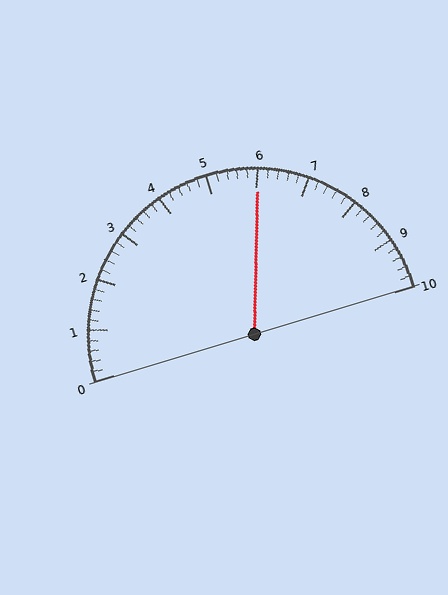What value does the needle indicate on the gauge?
The needle indicates approximately 6.0.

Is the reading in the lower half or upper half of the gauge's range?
The reading is in the upper half of the range (0 to 10).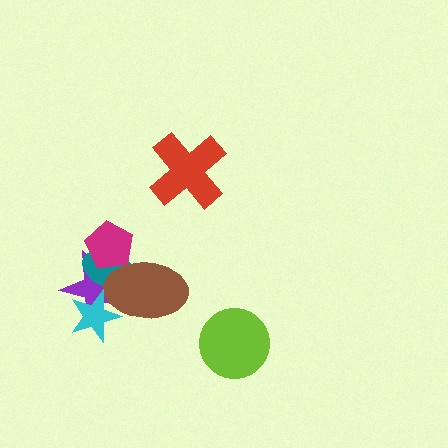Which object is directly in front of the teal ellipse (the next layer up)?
The brown ellipse is directly in front of the teal ellipse.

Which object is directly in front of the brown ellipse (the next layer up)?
The magenta pentagon is directly in front of the brown ellipse.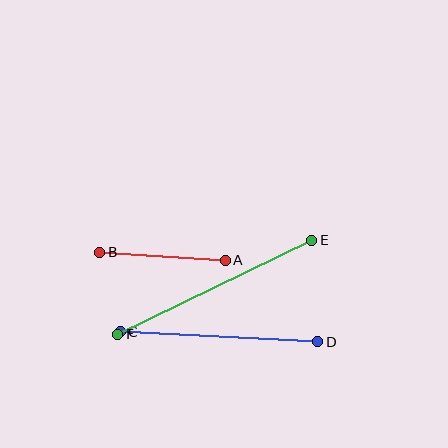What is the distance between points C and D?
The distance is approximately 198 pixels.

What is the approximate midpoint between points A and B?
The midpoint is at approximately (162, 256) pixels.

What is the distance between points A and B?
The distance is approximately 126 pixels.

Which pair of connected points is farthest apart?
Points E and F are farthest apart.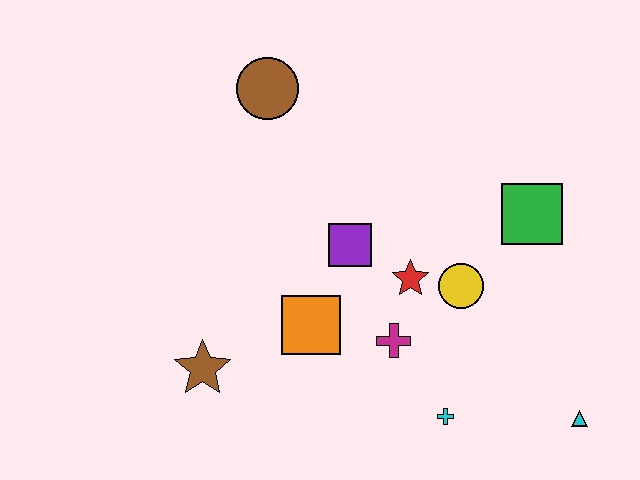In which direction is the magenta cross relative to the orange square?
The magenta cross is to the right of the orange square.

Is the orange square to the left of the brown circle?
No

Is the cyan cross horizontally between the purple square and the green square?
Yes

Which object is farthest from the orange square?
The cyan triangle is farthest from the orange square.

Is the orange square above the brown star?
Yes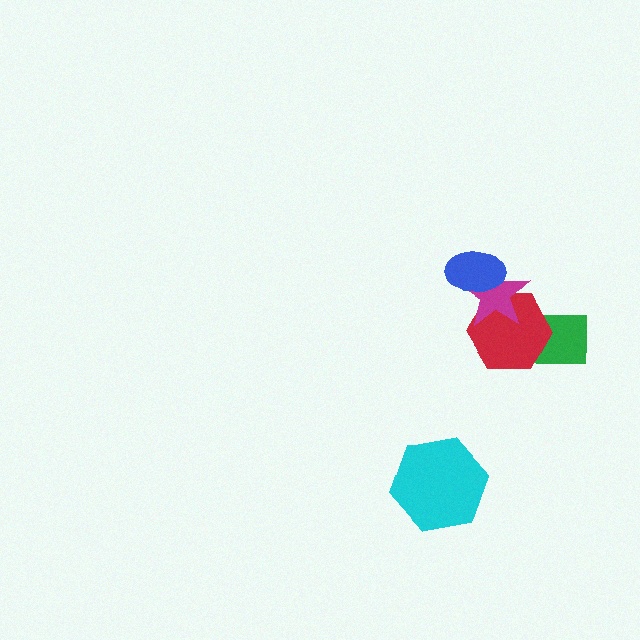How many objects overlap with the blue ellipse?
1 object overlaps with the blue ellipse.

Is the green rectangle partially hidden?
Yes, it is partially covered by another shape.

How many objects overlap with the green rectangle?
2 objects overlap with the green rectangle.